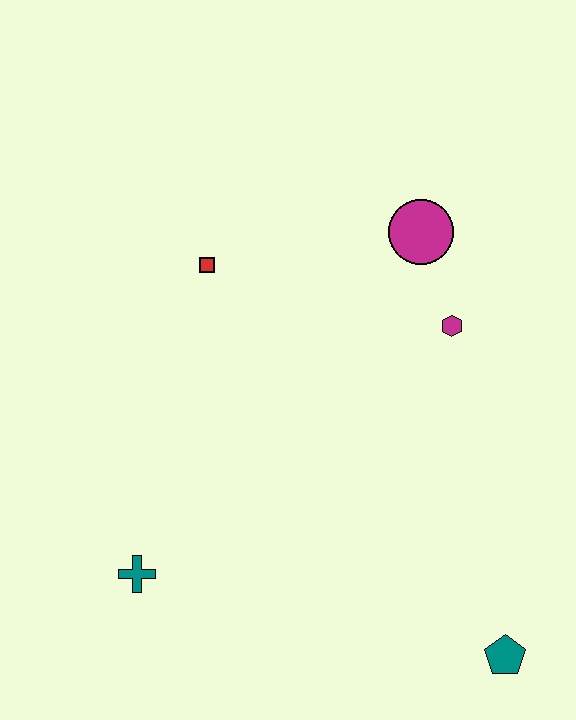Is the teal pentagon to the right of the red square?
Yes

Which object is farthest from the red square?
The teal pentagon is farthest from the red square.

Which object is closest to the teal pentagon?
The magenta hexagon is closest to the teal pentagon.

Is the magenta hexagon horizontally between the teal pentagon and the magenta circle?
Yes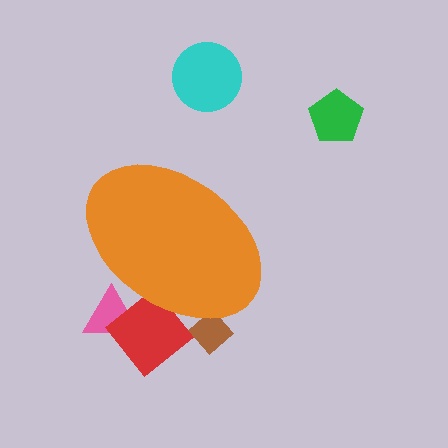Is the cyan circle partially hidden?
No, the cyan circle is fully visible.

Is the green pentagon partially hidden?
No, the green pentagon is fully visible.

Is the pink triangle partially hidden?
Yes, the pink triangle is partially hidden behind the orange ellipse.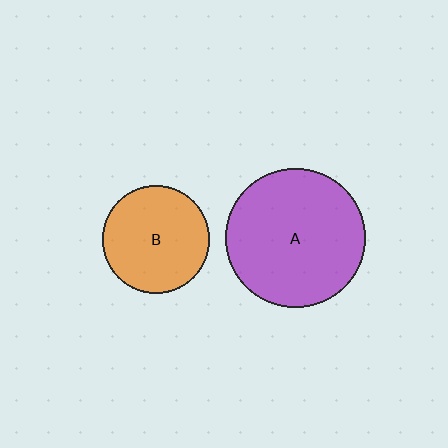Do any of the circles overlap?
No, none of the circles overlap.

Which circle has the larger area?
Circle A (purple).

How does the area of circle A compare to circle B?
Approximately 1.7 times.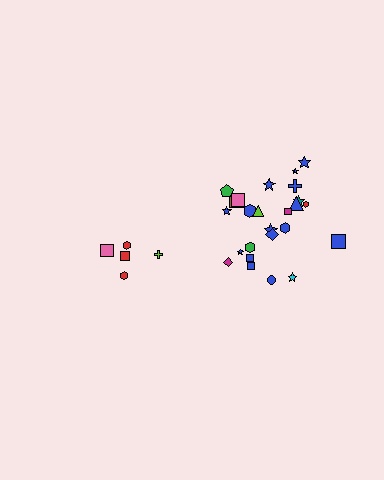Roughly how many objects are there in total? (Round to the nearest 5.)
Roughly 30 objects in total.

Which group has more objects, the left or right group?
The right group.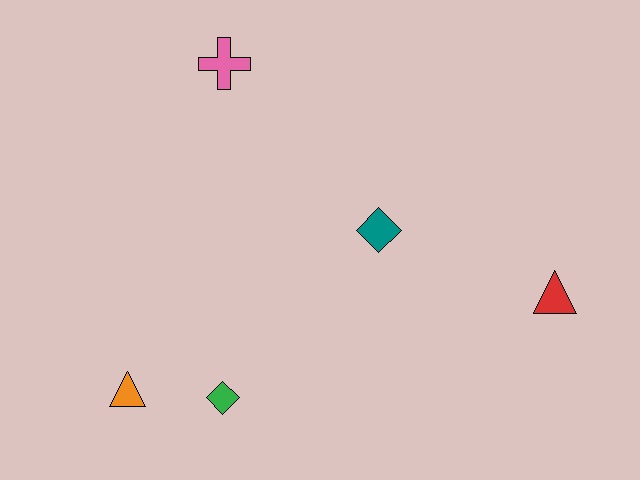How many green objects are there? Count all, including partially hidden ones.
There is 1 green object.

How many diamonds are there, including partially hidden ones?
There are 2 diamonds.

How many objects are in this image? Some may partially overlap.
There are 5 objects.